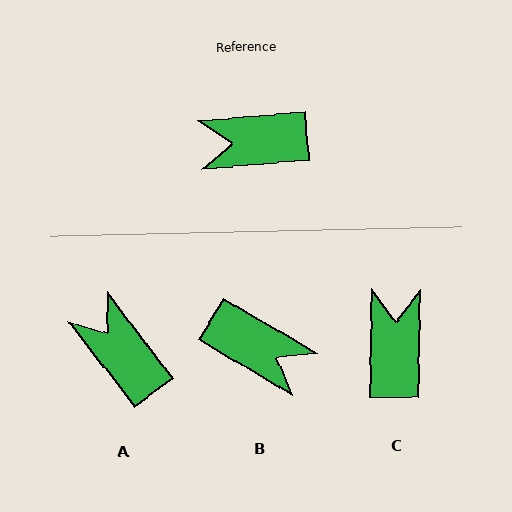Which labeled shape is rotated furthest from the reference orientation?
B, about 144 degrees away.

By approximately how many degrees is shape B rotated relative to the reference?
Approximately 144 degrees counter-clockwise.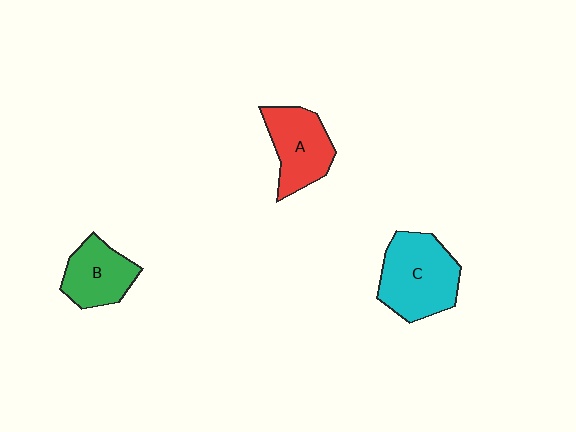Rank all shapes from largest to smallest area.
From largest to smallest: C (cyan), A (red), B (green).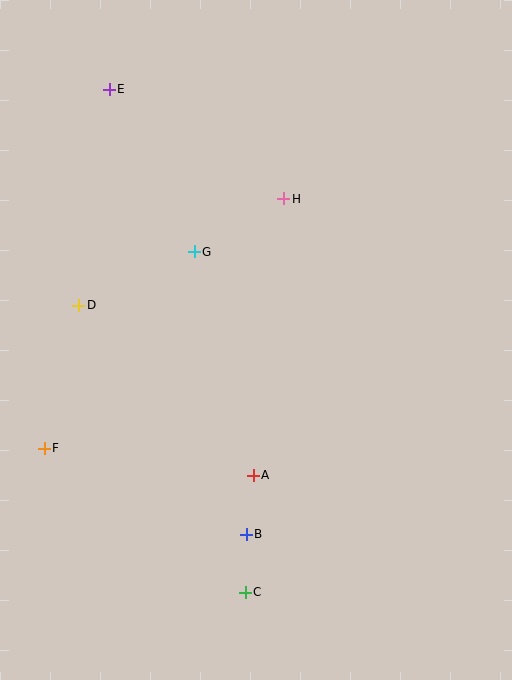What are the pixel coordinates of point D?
Point D is at (79, 305).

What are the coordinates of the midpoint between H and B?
The midpoint between H and B is at (265, 366).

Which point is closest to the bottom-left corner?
Point F is closest to the bottom-left corner.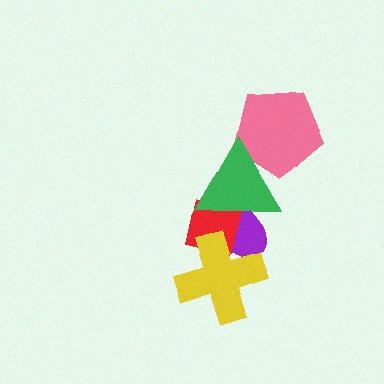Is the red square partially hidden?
Yes, it is partially covered by another shape.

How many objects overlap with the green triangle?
3 objects overlap with the green triangle.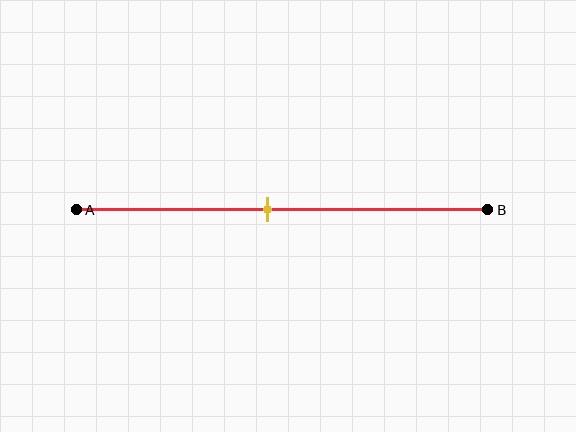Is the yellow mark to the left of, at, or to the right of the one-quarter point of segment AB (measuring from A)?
The yellow mark is to the right of the one-quarter point of segment AB.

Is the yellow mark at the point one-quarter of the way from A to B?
No, the mark is at about 45% from A, not at the 25% one-quarter point.